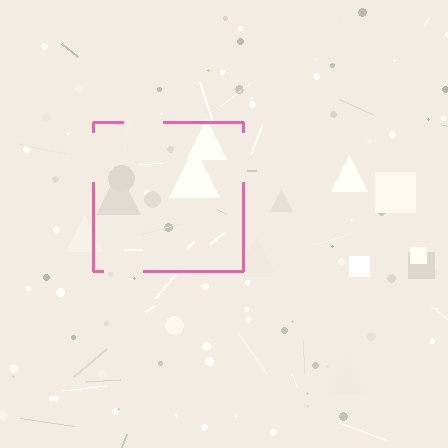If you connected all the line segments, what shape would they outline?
They would outline a square.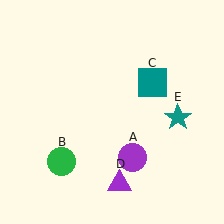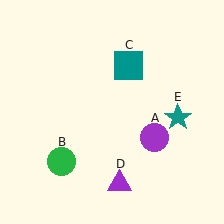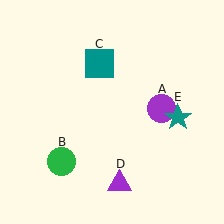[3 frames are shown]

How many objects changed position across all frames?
2 objects changed position: purple circle (object A), teal square (object C).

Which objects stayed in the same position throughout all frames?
Green circle (object B) and purple triangle (object D) and teal star (object E) remained stationary.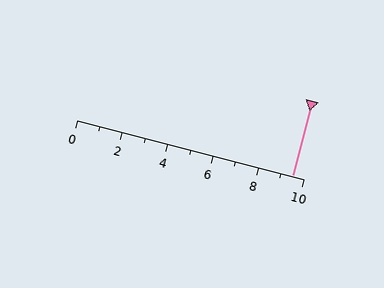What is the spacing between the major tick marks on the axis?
The major ticks are spaced 2 apart.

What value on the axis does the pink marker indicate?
The marker indicates approximately 9.5.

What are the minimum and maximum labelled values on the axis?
The axis runs from 0 to 10.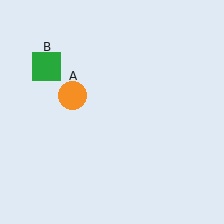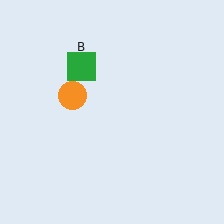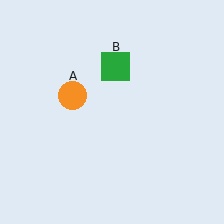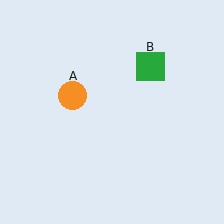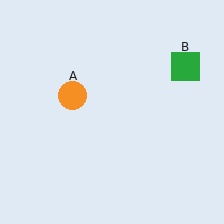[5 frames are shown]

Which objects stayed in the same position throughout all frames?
Orange circle (object A) remained stationary.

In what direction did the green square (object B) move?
The green square (object B) moved right.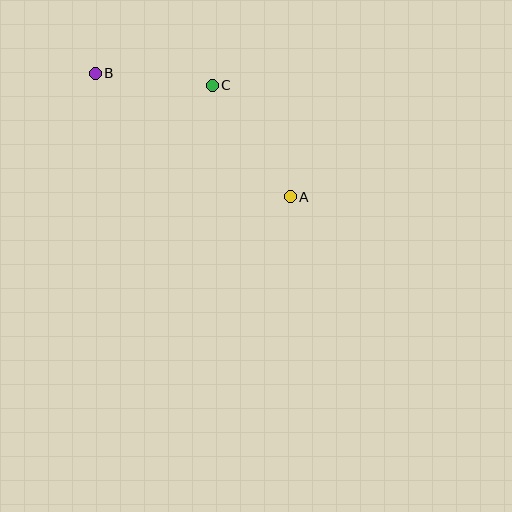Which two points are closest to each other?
Points B and C are closest to each other.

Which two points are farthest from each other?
Points A and B are farthest from each other.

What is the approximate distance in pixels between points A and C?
The distance between A and C is approximately 136 pixels.